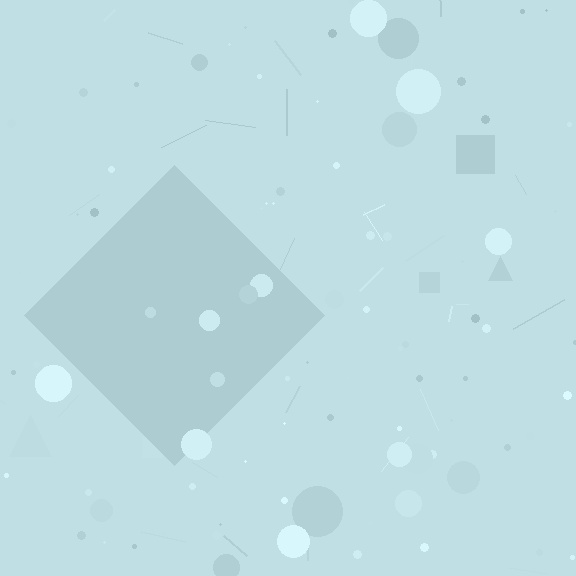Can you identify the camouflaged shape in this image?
The camouflaged shape is a diamond.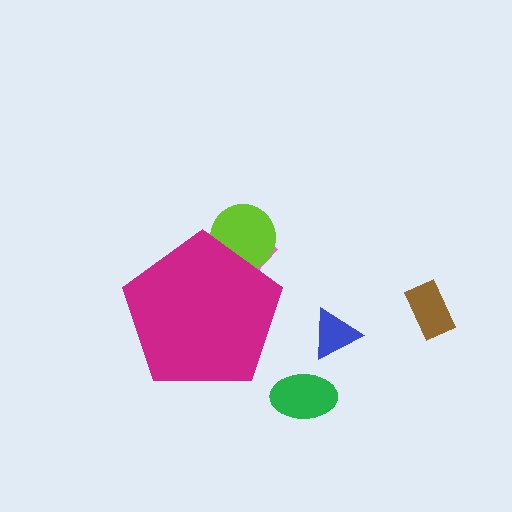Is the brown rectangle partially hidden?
No, the brown rectangle is fully visible.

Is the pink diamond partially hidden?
Yes, the pink diamond is partially hidden behind the magenta pentagon.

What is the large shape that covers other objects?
A magenta pentagon.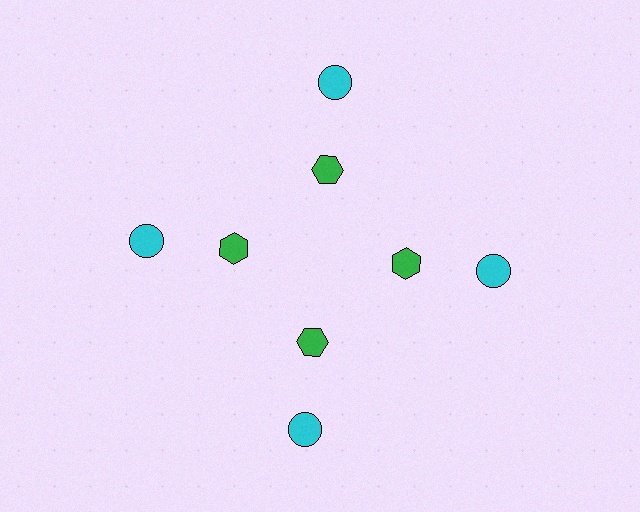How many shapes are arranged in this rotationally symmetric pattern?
There are 8 shapes, arranged in 4 groups of 2.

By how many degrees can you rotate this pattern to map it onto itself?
The pattern maps onto itself every 90 degrees of rotation.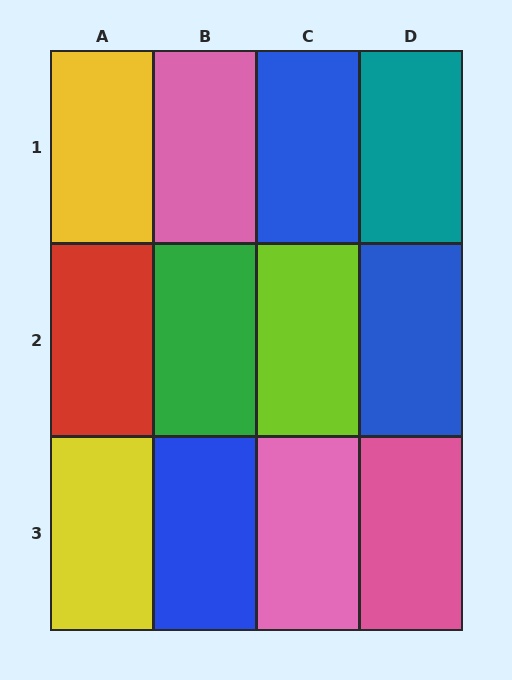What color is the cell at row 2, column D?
Blue.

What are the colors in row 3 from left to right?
Yellow, blue, pink, pink.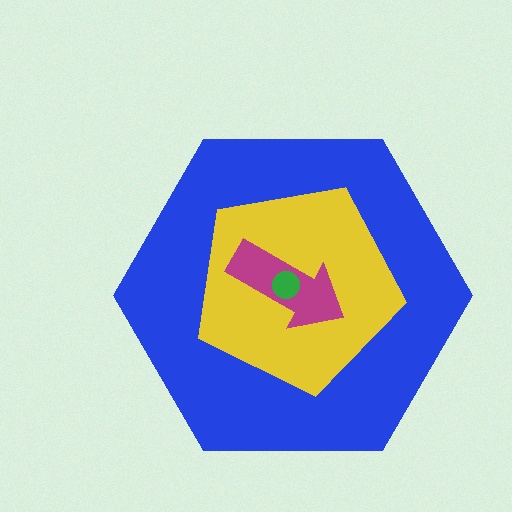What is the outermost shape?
The blue hexagon.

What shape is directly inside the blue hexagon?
The yellow pentagon.